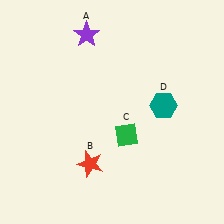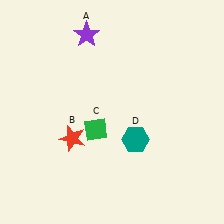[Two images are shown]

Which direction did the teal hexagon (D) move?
The teal hexagon (D) moved down.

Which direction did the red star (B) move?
The red star (B) moved up.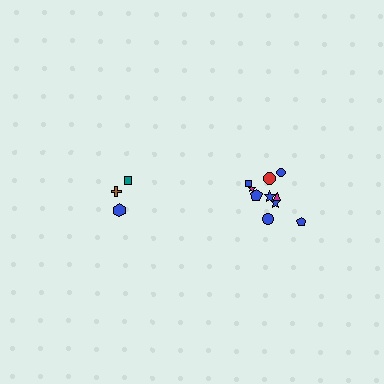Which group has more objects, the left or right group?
The right group.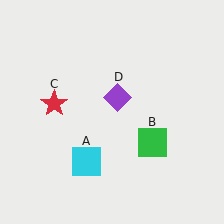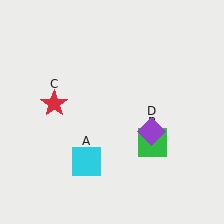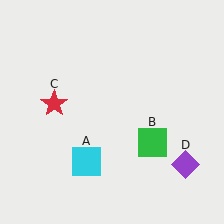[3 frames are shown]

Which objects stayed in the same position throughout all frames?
Cyan square (object A) and green square (object B) and red star (object C) remained stationary.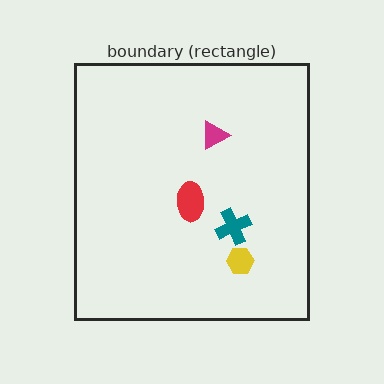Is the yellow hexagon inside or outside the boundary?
Inside.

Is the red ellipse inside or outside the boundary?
Inside.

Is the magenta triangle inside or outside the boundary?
Inside.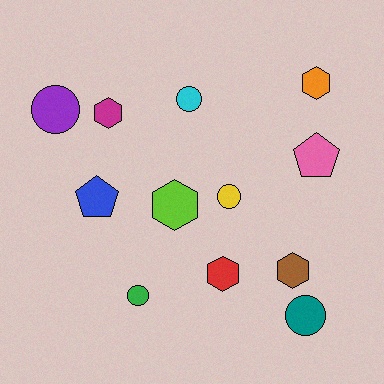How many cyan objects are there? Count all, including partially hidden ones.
There is 1 cyan object.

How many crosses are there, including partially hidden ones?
There are no crosses.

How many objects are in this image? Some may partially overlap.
There are 12 objects.